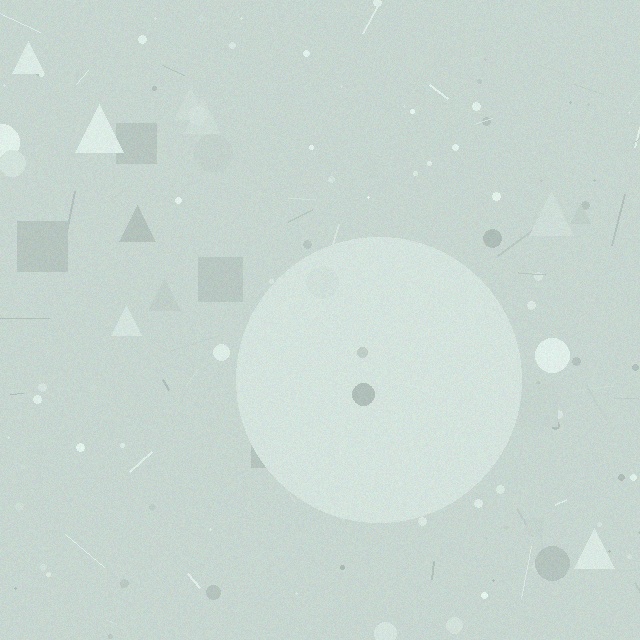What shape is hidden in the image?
A circle is hidden in the image.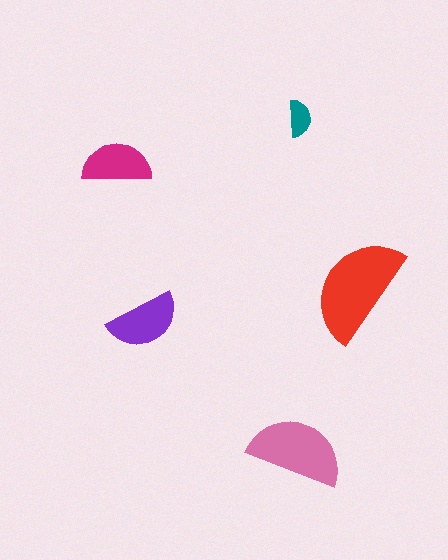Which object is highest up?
The teal semicircle is topmost.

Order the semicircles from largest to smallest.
the red one, the pink one, the purple one, the magenta one, the teal one.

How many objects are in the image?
There are 5 objects in the image.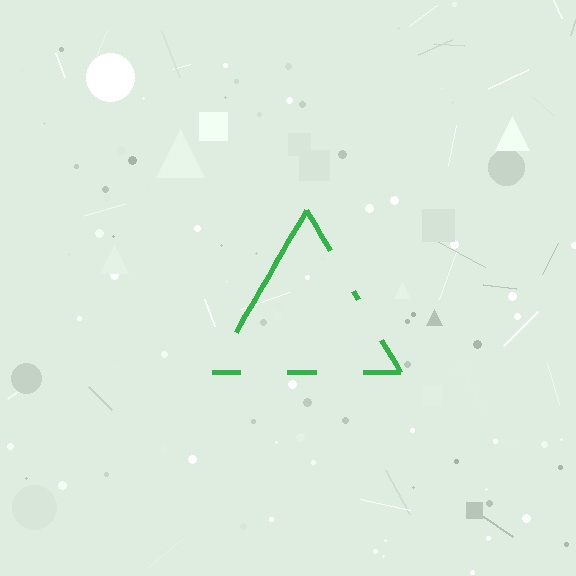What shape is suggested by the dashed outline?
The dashed outline suggests a triangle.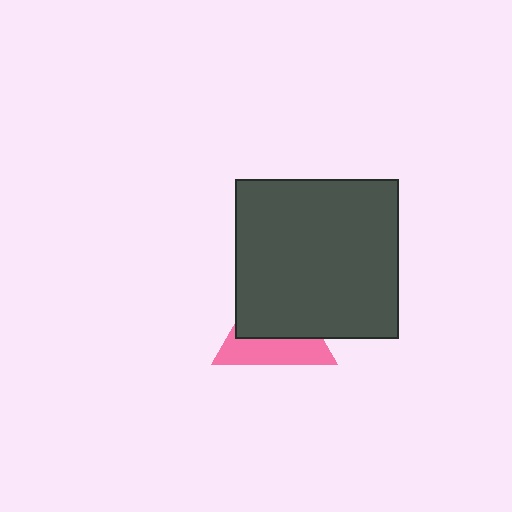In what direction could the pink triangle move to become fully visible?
The pink triangle could move down. That would shift it out from behind the dark gray rectangle entirely.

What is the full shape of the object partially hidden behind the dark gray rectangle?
The partially hidden object is a pink triangle.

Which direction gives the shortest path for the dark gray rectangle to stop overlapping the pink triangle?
Moving up gives the shortest separation.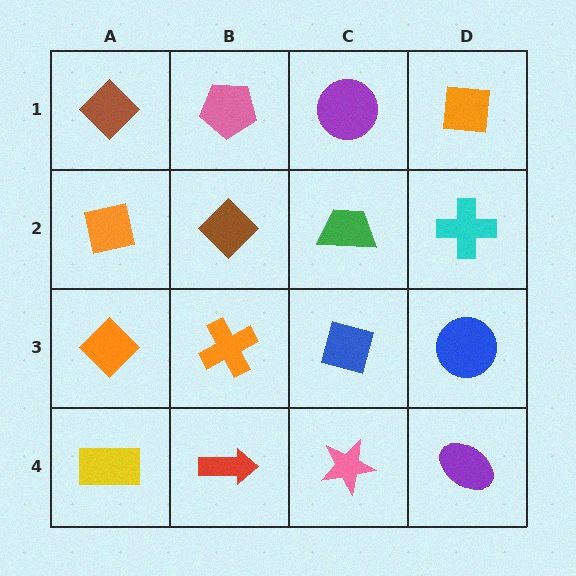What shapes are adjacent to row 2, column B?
A pink pentagon (row 1, column B), an orange cross (row 3, column B), an orange square (row 2, column A), a green trapezoid (row 2, column C).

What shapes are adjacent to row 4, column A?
An orange diamond (row 3, column A), a red arrow (row 4, column B).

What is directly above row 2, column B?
A pink pentagon.